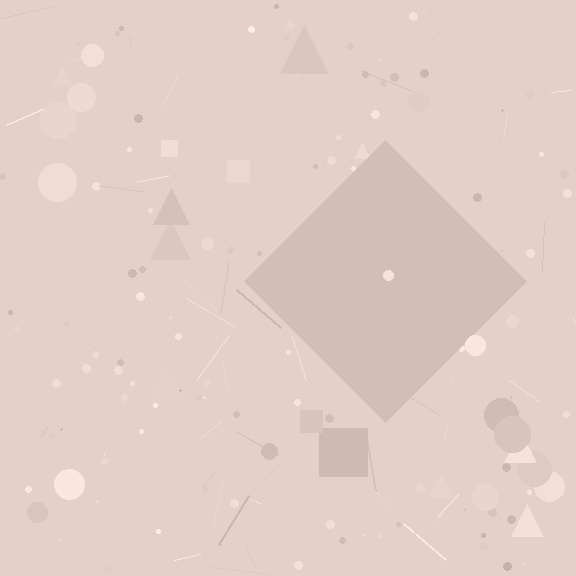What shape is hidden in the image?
A diamond is hidden in the image.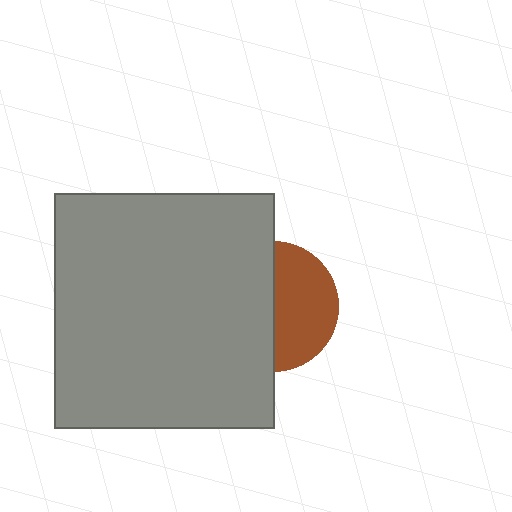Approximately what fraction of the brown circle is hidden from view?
Roughly 52% of the brown circle is hidden behind the gray rectangle.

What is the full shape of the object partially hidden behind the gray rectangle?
The partially hidden object is a brown circle.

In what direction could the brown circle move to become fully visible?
The brown circle could move right. That would shift it out from behind the gray rectangle entirely.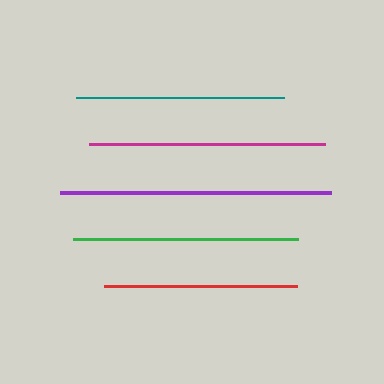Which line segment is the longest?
The purple line is the longest at approximately 271 pixels.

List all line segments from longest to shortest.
From longest to shortest: purple, magenta, green, teal, red.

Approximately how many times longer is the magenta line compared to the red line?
The magenta line is approximately 1.2 times the length of the red line.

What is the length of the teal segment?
The teal segment is approximately 208 pixels long.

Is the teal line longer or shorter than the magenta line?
The magenta line is longer than the teal line.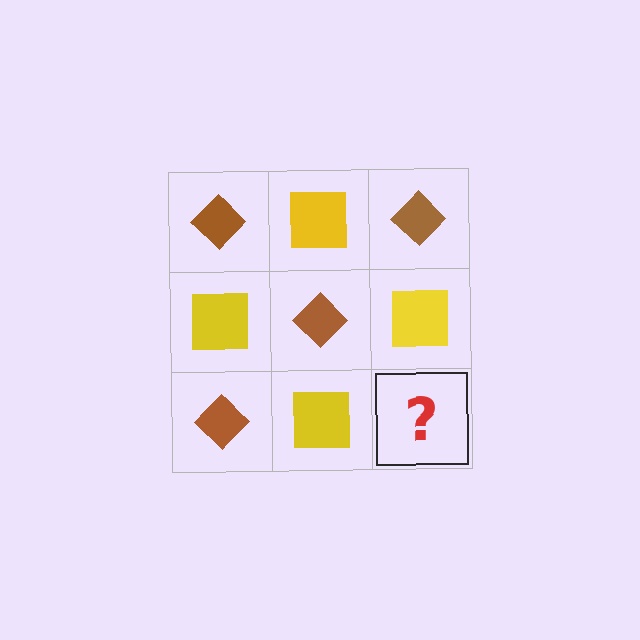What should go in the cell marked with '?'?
The missing cell should contain a brown diamond.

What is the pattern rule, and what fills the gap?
The rule is that it alternates brown diamond and yellow square in a checkerboard pattern. The gap should be filled with a brown diamond.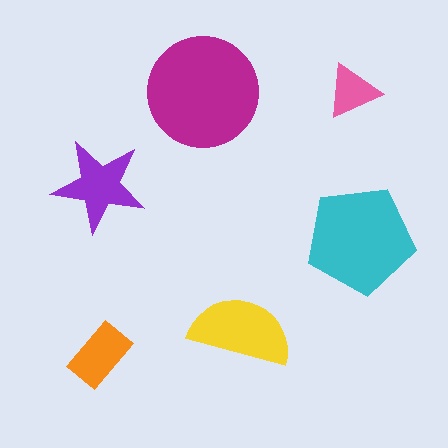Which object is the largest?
The magenta circle.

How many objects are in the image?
There are 6 objects in the image.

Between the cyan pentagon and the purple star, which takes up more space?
The cyan pentagon.